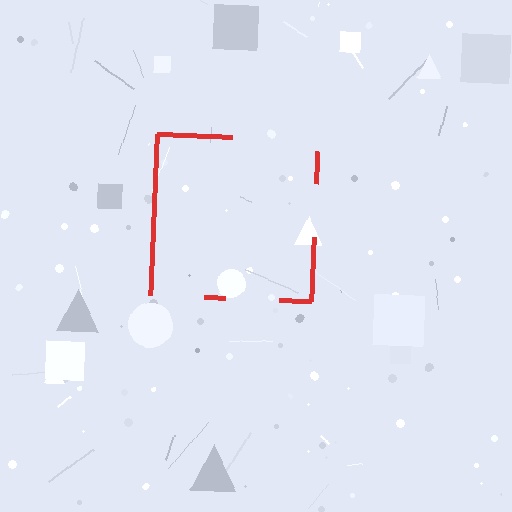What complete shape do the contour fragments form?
The contour fragments form a square.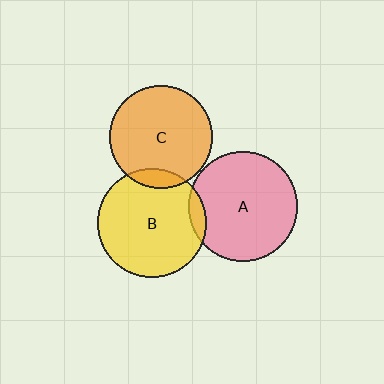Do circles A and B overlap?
Yes.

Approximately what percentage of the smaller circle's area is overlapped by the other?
Approximately 5%.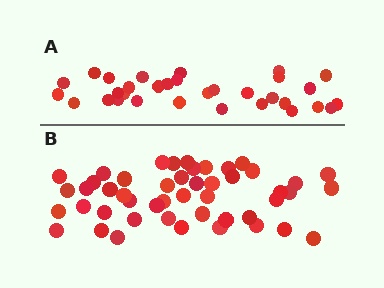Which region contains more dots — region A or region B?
Region B (the bottom region) has more dots.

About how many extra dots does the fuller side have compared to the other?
Region B has approximately 15 more dots than region A.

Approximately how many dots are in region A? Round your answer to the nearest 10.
About 30 dots. (The exact count is 32, which rounds to 30.)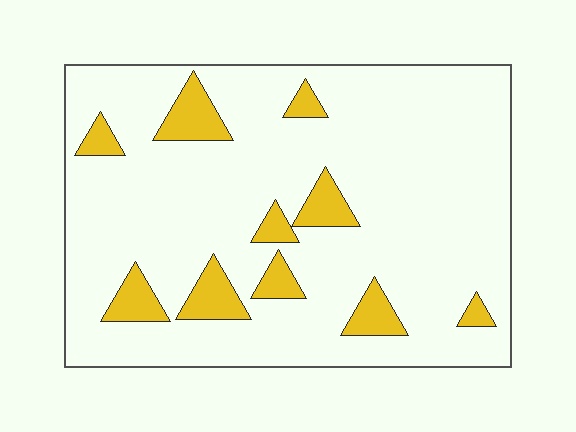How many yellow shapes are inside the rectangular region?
10.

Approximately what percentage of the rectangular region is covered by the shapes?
Approximately 15%.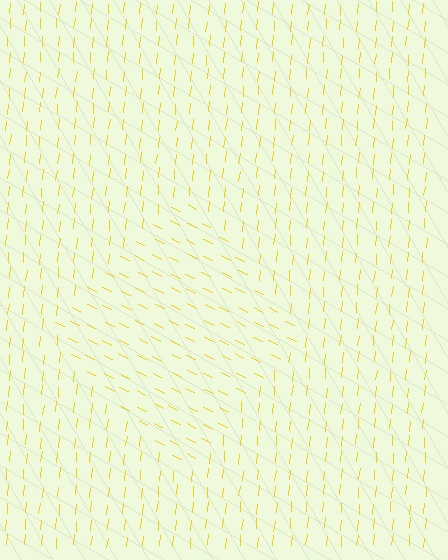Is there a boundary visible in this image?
Yes, there is a texture boundary formed by a change in line orientation.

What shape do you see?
I see a diamond.